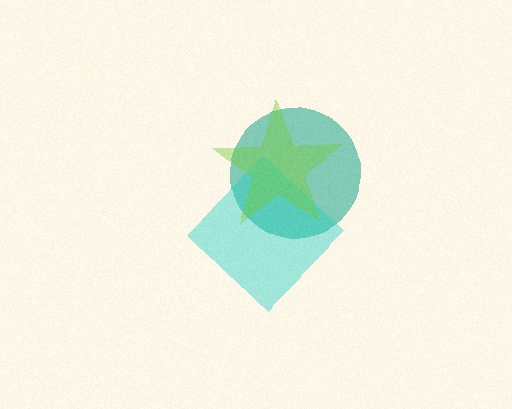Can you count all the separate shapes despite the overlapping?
Yes, there are 3 separate shapes.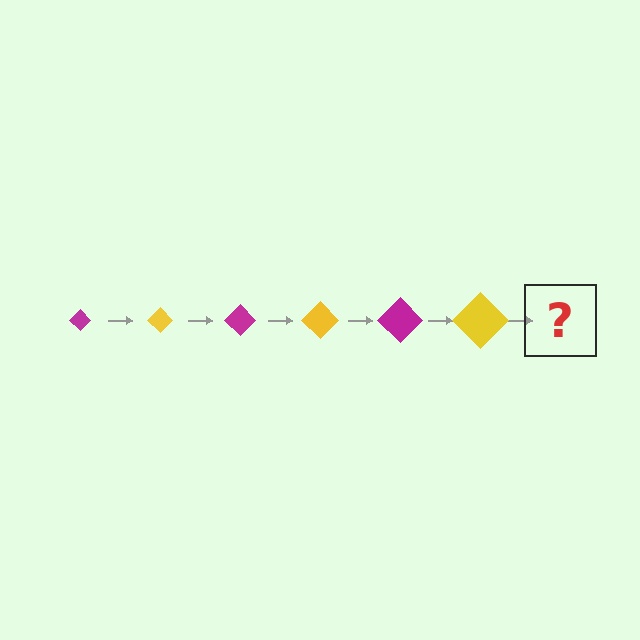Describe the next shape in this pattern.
It should be a magenta diamond, larger than the previous one.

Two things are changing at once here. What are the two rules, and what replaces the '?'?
The two rules are that the diamond grows larger each step and the color cycles through magenta and yellow. The '?' should be a magenta diamond, larger than the previous one.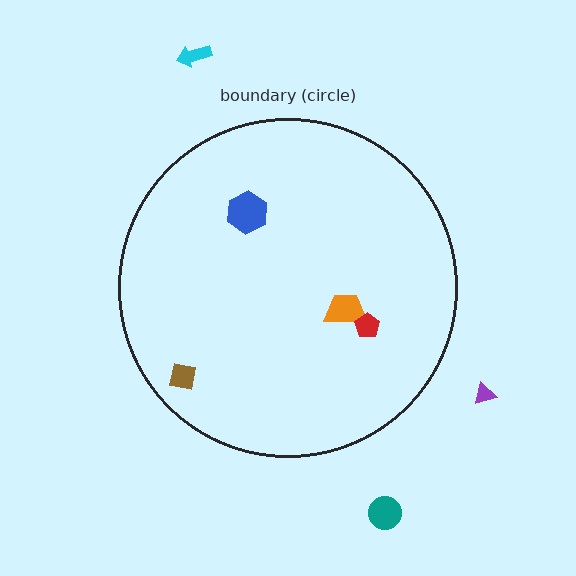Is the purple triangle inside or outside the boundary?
Outside.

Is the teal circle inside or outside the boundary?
Outside.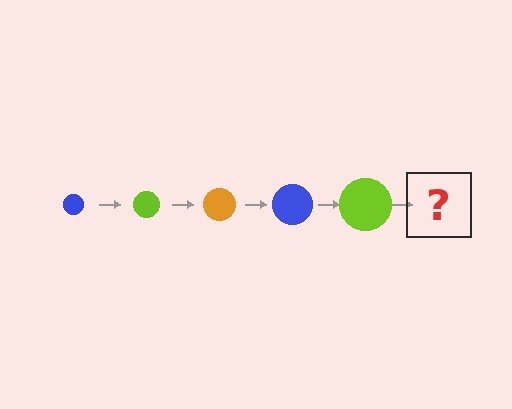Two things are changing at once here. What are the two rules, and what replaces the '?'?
The two rules are that the circle grows larger each step and the color cycles through blue, lime, and orange. The '?' should be an orange circle, larger than the previous one.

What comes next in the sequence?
The next element should be an orange circle, larger than the previous one.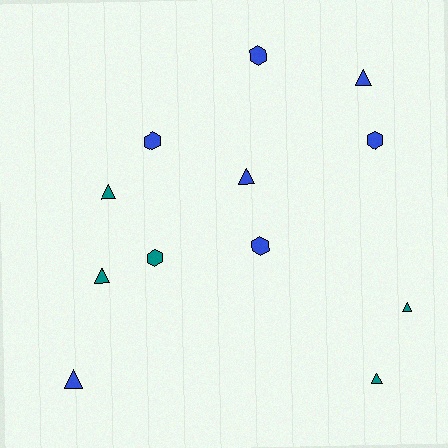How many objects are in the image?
There are 12 objects.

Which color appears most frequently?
Blue, with 7 objects.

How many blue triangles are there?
There are 3 blue triangles.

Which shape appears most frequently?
Triangle, with 7 objects.